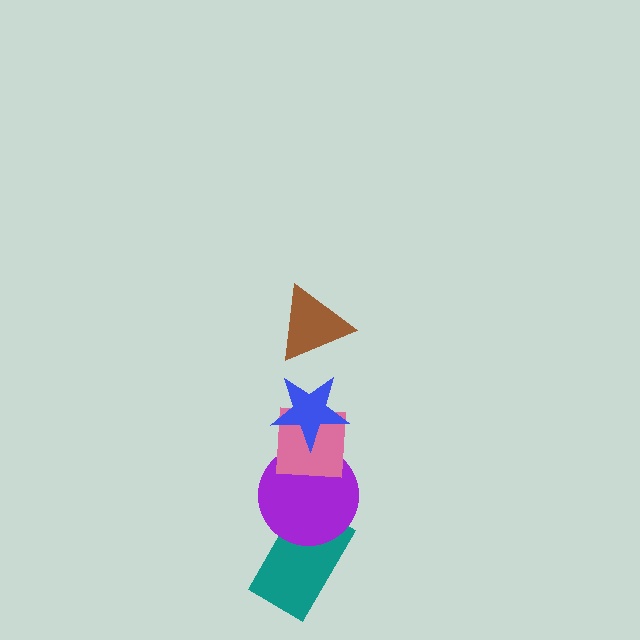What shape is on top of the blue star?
The brown triangle is on top of the blue star.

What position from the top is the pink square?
The pink square is 3rd from the top.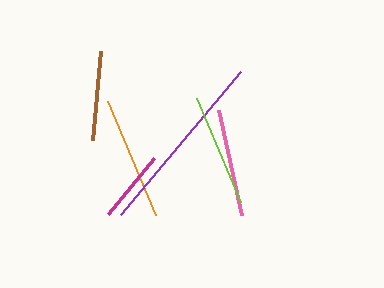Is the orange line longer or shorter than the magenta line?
The orange line is longer than the magenta line.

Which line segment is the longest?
The purple line is the longest at approximately 187 pixels.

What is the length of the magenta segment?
The magenta segment is approximately 72 pixels long.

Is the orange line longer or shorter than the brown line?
The orange line is longer than the brown line.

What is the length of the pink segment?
The pink segment is approximately 107 pixels long.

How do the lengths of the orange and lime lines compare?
The orange and lime lines are approximately the same length.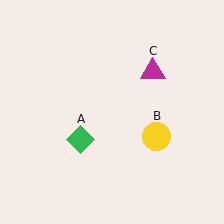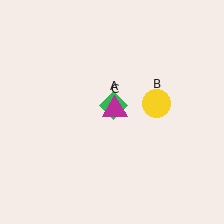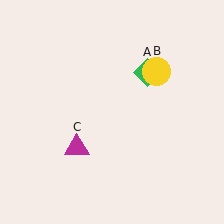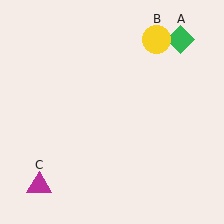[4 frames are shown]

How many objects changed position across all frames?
3 objects changed position: green diamond (object A), yellow circle (object B), magenta triangle (object C).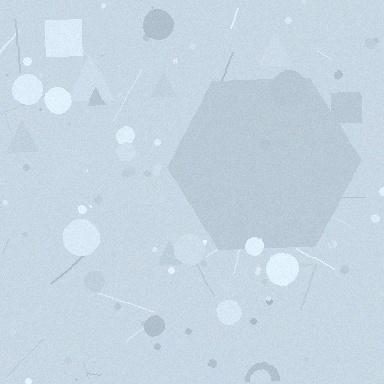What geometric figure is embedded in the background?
A hexagon is embedded in the background.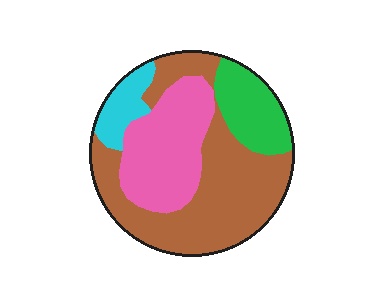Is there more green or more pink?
Pink.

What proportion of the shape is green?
Green covers about 15% of the shape.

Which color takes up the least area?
Cyan, at roughly 10%.